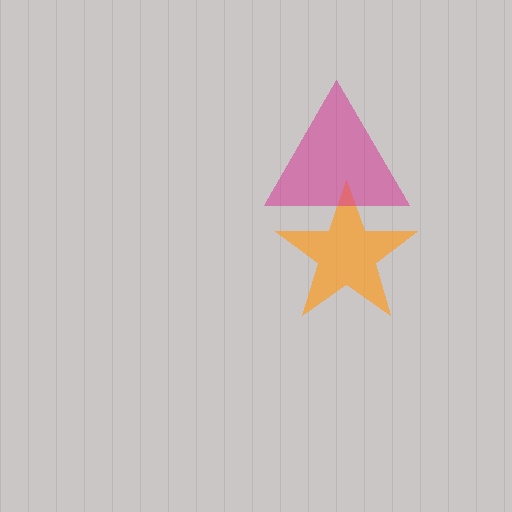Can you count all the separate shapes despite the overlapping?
Yes, there are 2 separate shapes.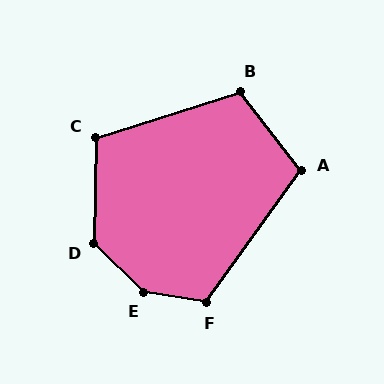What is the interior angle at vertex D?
Approximately 133 degrees (obtuse).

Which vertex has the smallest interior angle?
A, at approximately 107 degrees.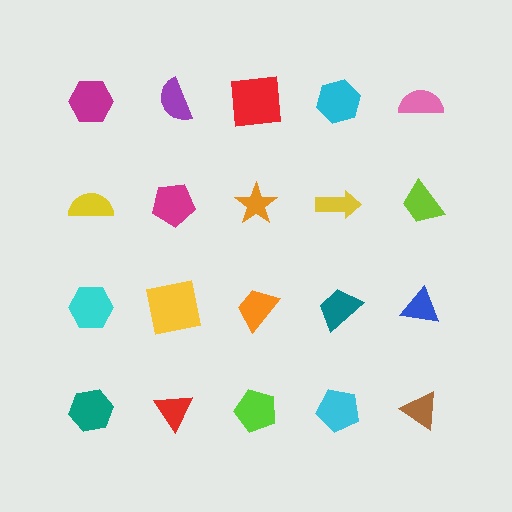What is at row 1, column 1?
A magenta hexagon.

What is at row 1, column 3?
A red square.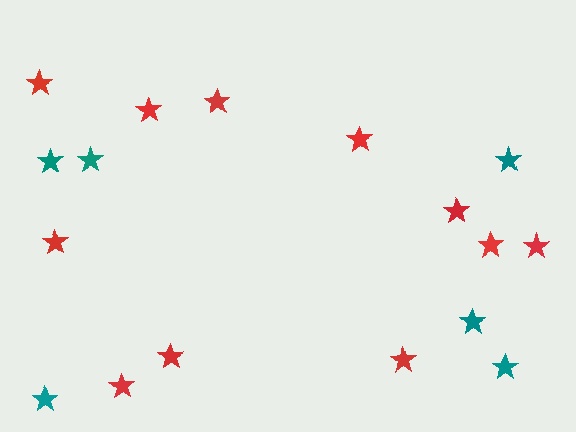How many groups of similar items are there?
There are 2 groups: one group of teal stars (6) and one group of red stars (11).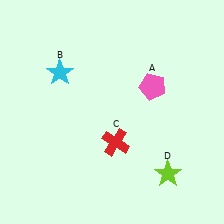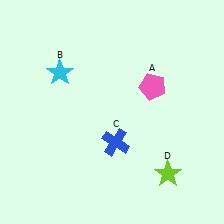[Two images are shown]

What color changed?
The cross (C) changed from red in Image 1 to blue in Image 2.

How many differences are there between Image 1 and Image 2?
There is 1 difference between the two images.